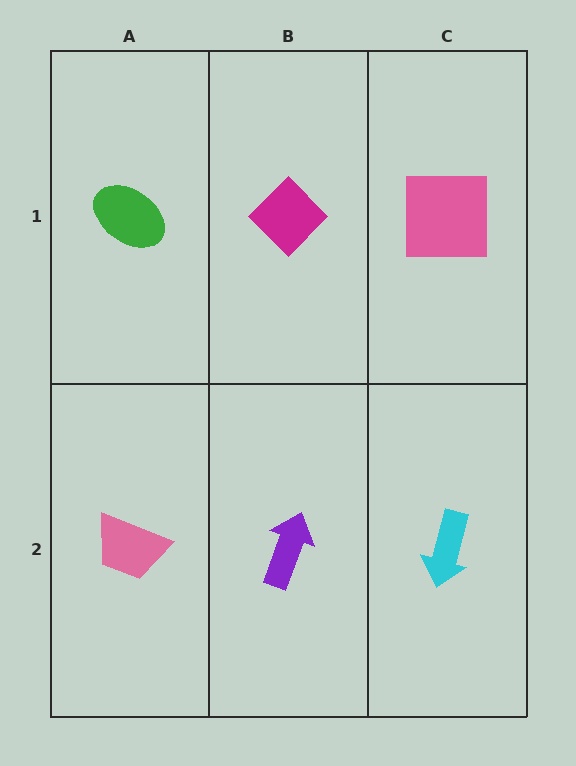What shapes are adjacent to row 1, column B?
A purple arrow (row 2, column B), a green ellipse (row 1, column A), a pink square (row 1, column C).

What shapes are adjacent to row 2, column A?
A green ellipse (row 1, column A), a purple arrow (row 2, column B).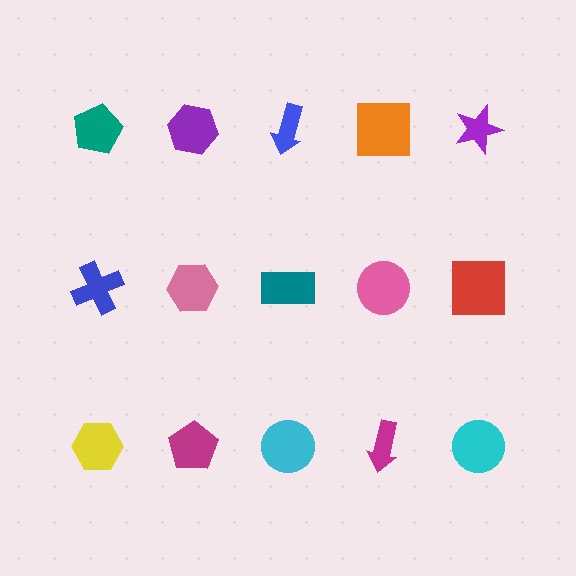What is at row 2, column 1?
A blue cross.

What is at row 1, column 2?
A purple hexagon.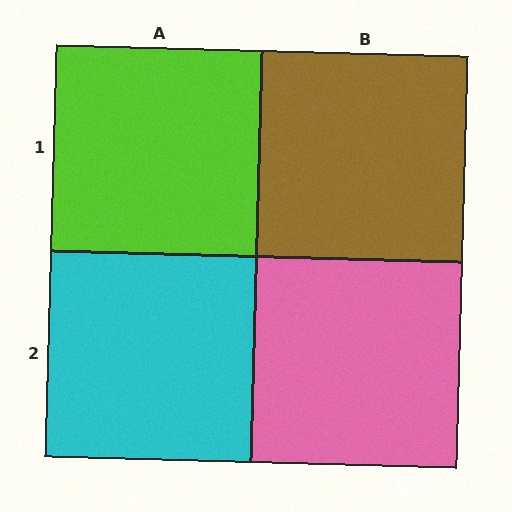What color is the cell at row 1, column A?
Lime.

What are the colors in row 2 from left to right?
Cyan, pink.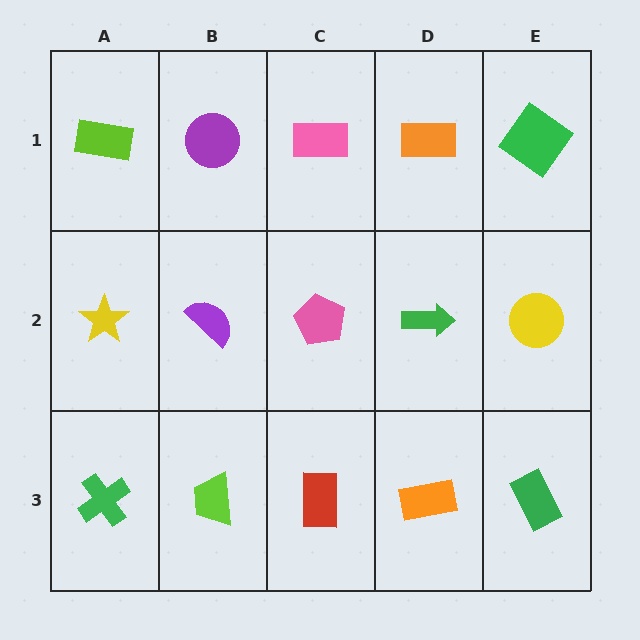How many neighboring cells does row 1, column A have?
2.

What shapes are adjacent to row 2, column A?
A lime rectangle (row 1, column A), a green cross (row 3, column A), a purple semicircle (row 2, column B).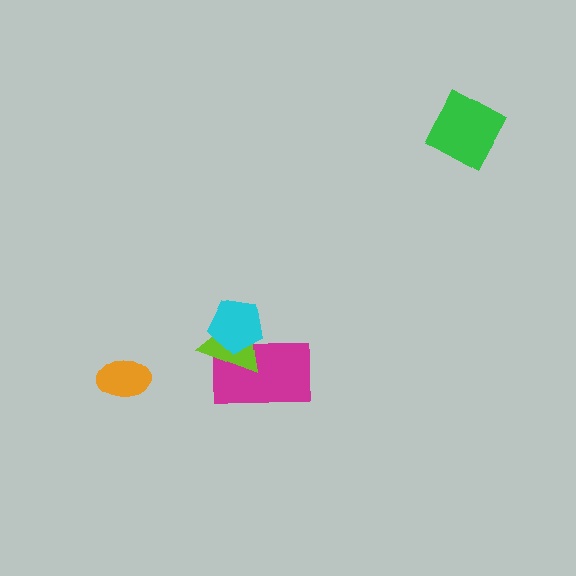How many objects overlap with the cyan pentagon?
2 objects overlap with the cyan pentagon.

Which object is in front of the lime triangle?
The cyan pentagon is in front of the lime triangle.